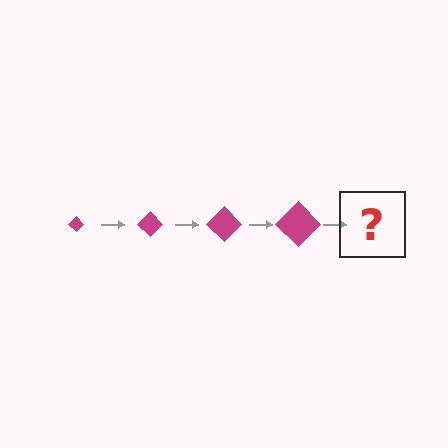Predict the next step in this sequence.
The next step is a magenta diamond, larger than the previous one.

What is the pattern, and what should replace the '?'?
The pattern is that the diamond gets progressively larger each step. The '?' should be a magenta diamond, larger than the previous one.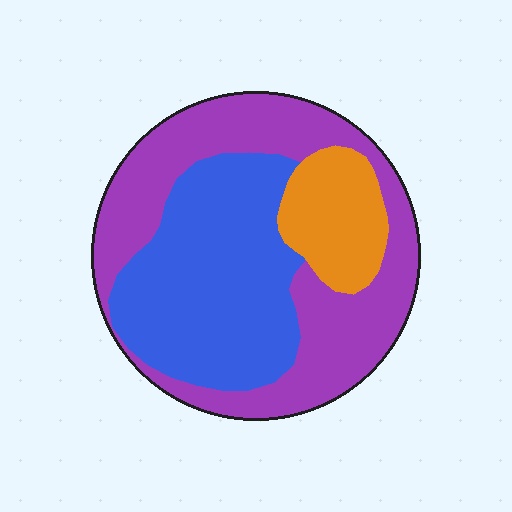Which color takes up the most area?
Purple, at roughly 45%.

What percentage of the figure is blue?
Blue covers 40% of the figure.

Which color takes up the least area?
Orange, at roughly 15%.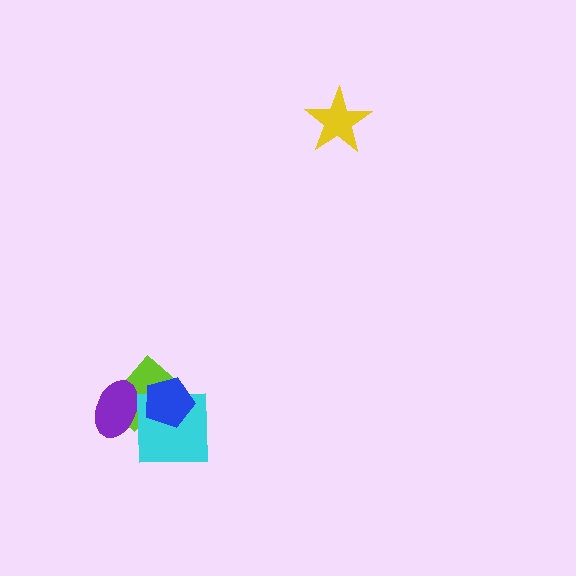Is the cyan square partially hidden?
Yes, it is partially covered by another shape.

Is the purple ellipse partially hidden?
No, no other shape covers it.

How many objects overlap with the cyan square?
2 objects overlap with the cyan square.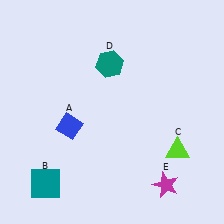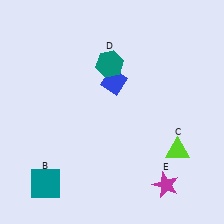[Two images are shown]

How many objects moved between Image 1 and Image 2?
1 object moved between the two images.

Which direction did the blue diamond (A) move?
The blue diamond (A) moved up.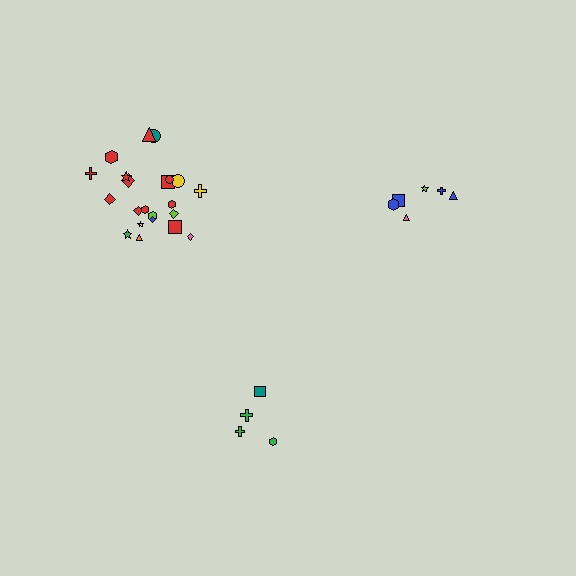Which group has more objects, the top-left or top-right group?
The top-left group.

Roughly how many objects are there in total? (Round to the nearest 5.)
Roughly 30 objects in total.